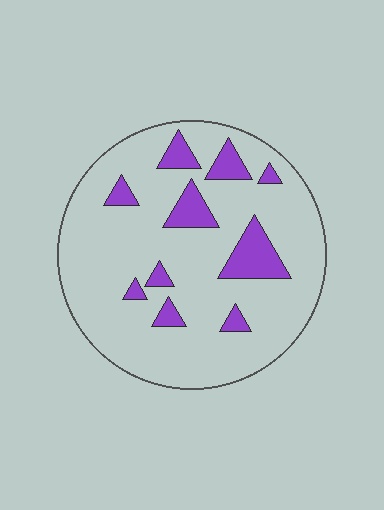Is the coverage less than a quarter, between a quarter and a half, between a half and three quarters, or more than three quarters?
Less than a quarter.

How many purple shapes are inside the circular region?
10.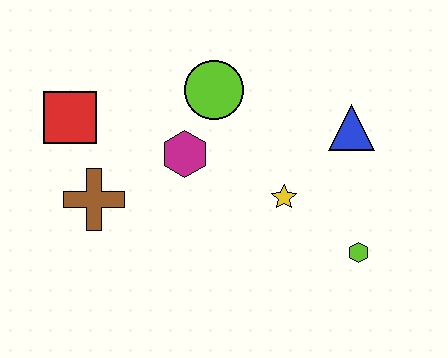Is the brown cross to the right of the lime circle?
No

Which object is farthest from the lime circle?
The lime hexagon is farthest from the lime circle.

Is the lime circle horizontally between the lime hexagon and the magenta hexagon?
Yes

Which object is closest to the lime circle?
The magenta hexagon is closest to the lime circle.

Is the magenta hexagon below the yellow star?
No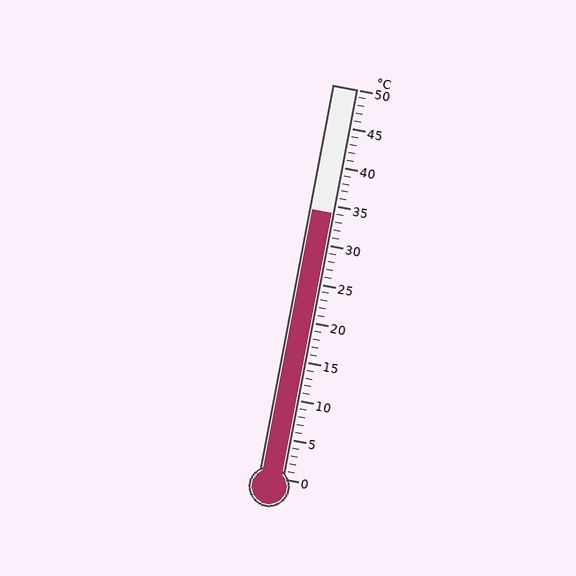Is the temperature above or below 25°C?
The temperature is above 25°C.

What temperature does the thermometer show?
The thermometer shows approximately 34°C.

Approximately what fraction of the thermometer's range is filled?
The thermometer is filled to approximately 70% of its range.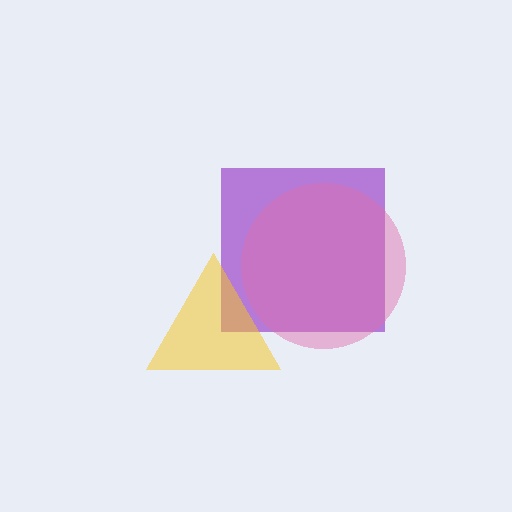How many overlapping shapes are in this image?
There are 3 overlapping shapes in the image.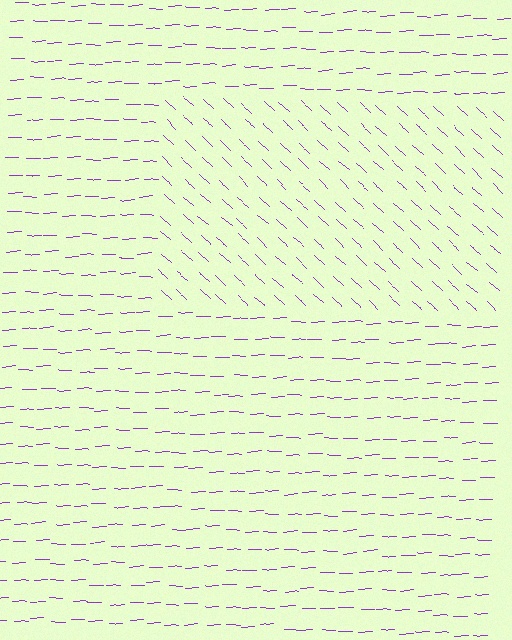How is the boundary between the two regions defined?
The boundary is defined purely by a change in line orientation (approximately 45 degrees difference). All lines are the same color and thickness.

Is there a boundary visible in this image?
Yes, there is a texture boundary formed by a change in line orientation.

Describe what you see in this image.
The image is filled with small purple line segments. A rectangle region in the image has lines oriented differently from the surrounding lines, creating a visible texture boundary.